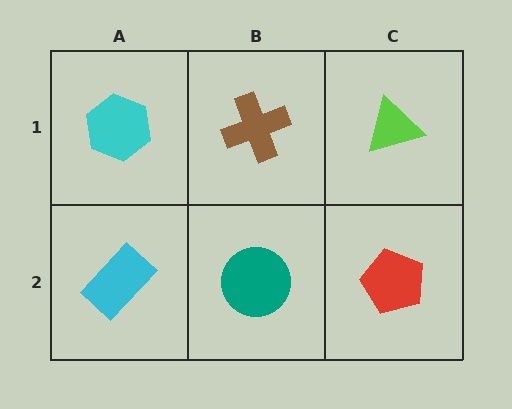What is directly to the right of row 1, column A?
A brown cross.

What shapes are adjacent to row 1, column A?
A cyan rectangle (row 2, column A), a brown cross (row 1, column B).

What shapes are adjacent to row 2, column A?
A cyan hexagon (row 1, column A), a teal circle (row 2, column B).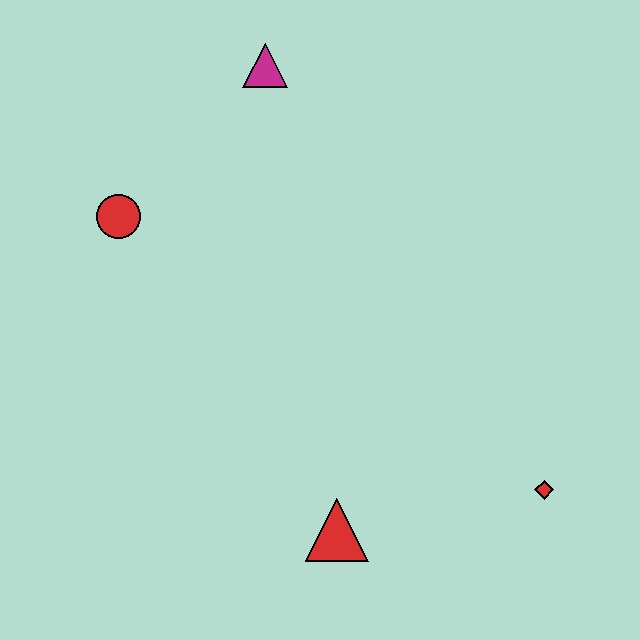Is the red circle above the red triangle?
Yes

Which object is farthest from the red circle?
The red diamond is farthest from the red circle.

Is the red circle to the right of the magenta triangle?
No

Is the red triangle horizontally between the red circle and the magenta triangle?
No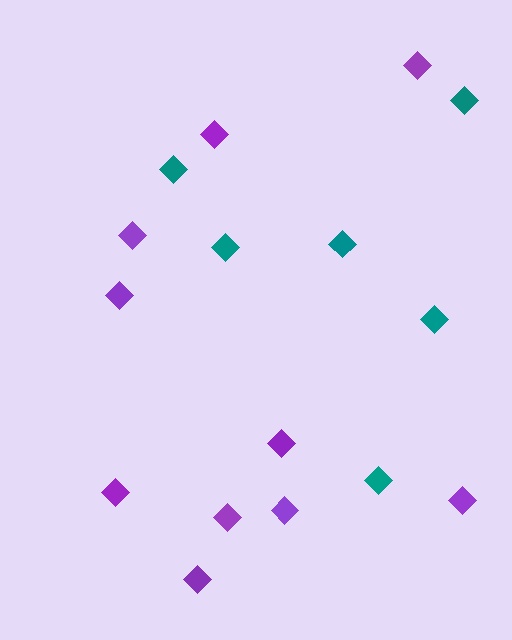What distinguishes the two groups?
There are 2 groups: one group of teal diamonds (6) and one group of purple diamonds (10).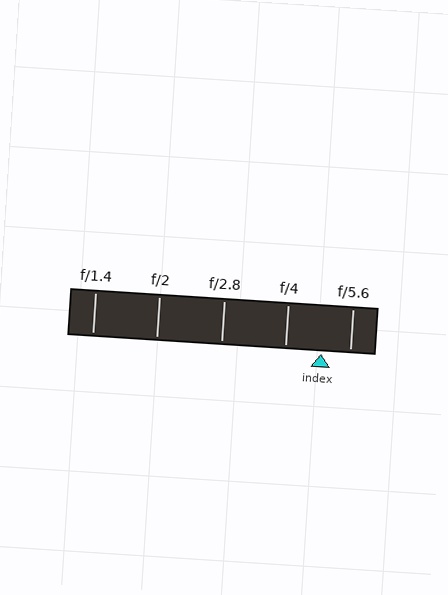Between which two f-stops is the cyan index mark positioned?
The index mark is between f/4 and f/5.6.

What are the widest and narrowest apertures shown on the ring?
The widest aperture shown is f/1.4 and the narrowest is f/5.6.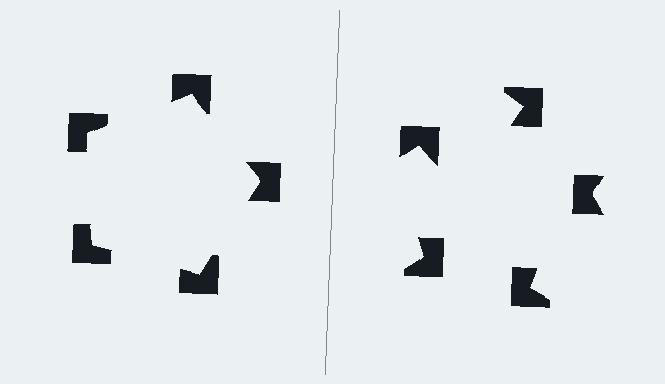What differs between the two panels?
The notched squares are positioned identically on both sides; only the wedge orientations differ. On the left they align to a pentagon; on the right they are misaligned.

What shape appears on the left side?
An illusory pentagon.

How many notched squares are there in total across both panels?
10 — 5 on each side.